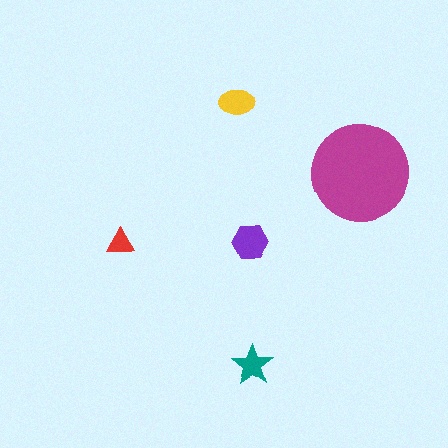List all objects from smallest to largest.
The red triangle, the teal star, the yellow ellipse, the purple hexagon, the magenta circle.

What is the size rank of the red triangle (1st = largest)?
5th.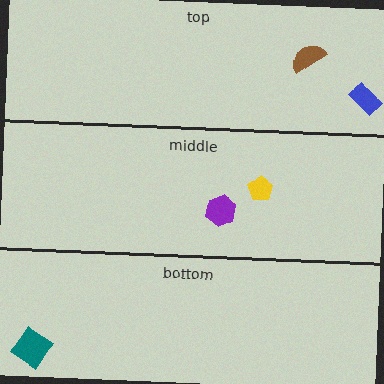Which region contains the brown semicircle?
The top region.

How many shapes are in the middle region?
2.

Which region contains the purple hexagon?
The middle region.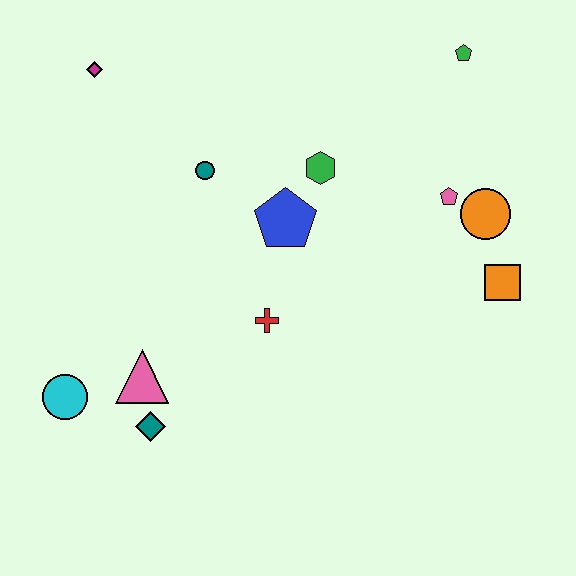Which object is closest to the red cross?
The blue pentagon is closest to the red cross.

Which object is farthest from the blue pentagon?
The cyan circle is farthest from the blue pentagon.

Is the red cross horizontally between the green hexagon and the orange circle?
No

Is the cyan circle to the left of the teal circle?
Yes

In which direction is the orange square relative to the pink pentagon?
The orange square is below the pink pentagon.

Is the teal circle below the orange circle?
No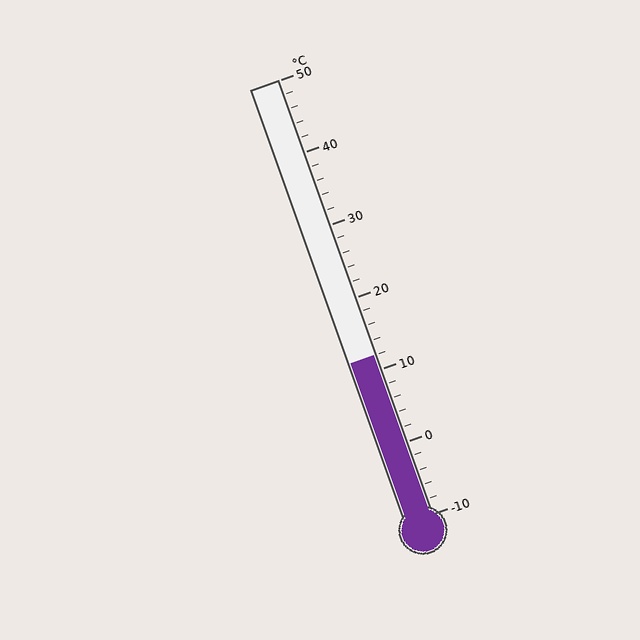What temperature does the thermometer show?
The thermometer shows approximately 12°C.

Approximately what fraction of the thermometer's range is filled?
The thermometer is filled to approximately 35% of its range.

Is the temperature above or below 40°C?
The temperature is below 40°C.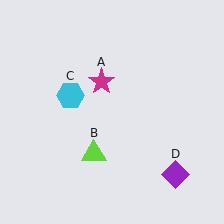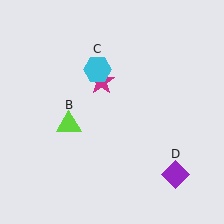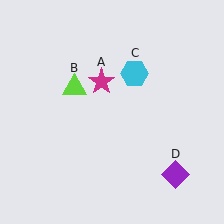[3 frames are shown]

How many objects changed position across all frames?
2 objects changed position: lime triangle (object B), cyan hexagon (object C).